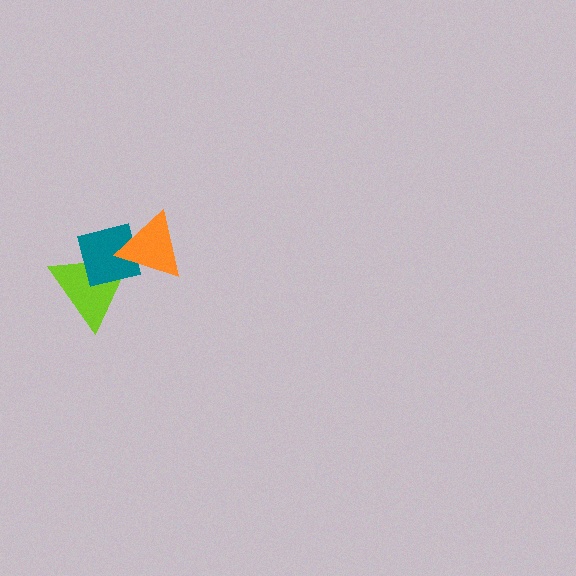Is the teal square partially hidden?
Yes, it is partially covered by another shape.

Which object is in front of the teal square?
The orange triangle is in front of the teal square.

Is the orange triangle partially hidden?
No, no other shape covers it.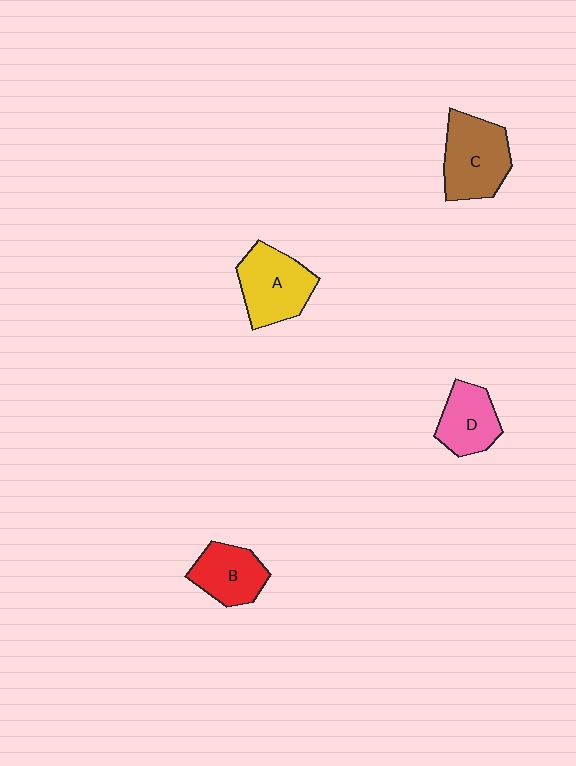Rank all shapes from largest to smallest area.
From largest to smallest: C (brown), A (yellow), B (red), D (pink).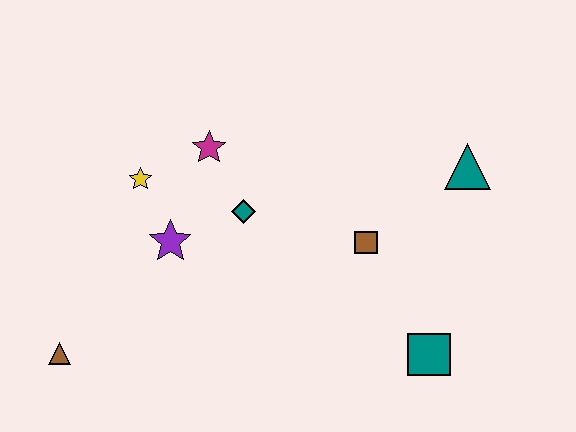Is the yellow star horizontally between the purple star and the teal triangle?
No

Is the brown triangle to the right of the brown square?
No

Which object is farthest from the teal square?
The brown triangle is farthest from the teal square.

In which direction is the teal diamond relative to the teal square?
The teal diamond is to the left of the teal square.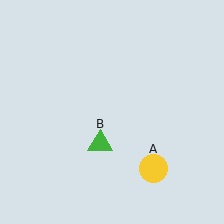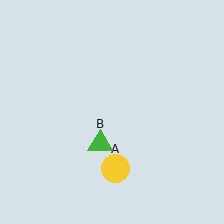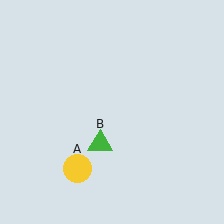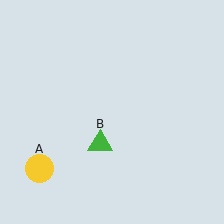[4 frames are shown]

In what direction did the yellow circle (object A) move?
The yellow circle (object A) moved left.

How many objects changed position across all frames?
1 object changed position: yellow circle (object A).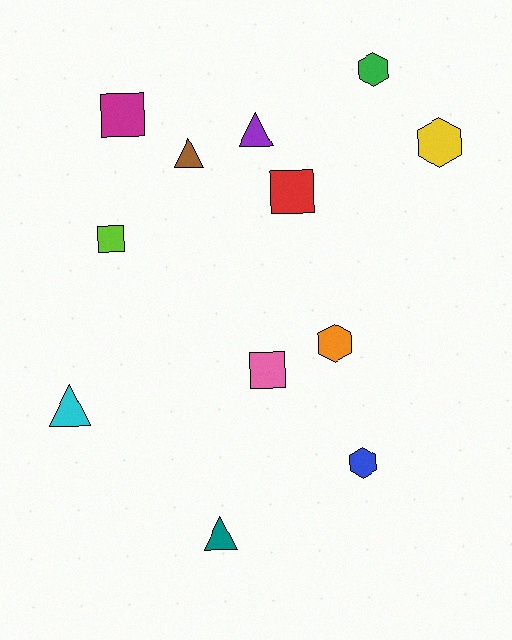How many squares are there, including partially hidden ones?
There are 4 squares.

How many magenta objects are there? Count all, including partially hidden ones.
There is 1 magenta object.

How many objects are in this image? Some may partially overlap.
There are 12 objects.